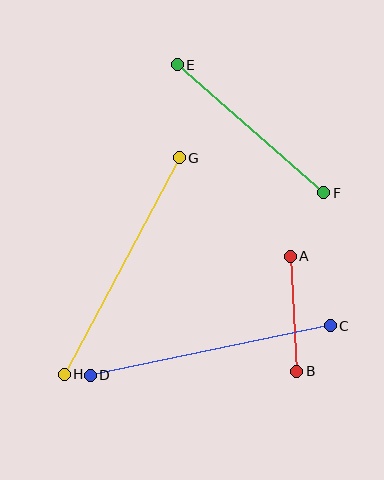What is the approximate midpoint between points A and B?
The midpoint is at approximately (294, 314) pixels.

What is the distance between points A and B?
The distance is approximately 115 pixels.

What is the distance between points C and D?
The distance is approximately 245 pixels.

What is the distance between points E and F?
The distance is approximately 195 pixels.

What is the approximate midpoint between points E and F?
The midpoint is at approximately (251, 129) pixels.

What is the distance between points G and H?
The distance is approximately 245 pixels.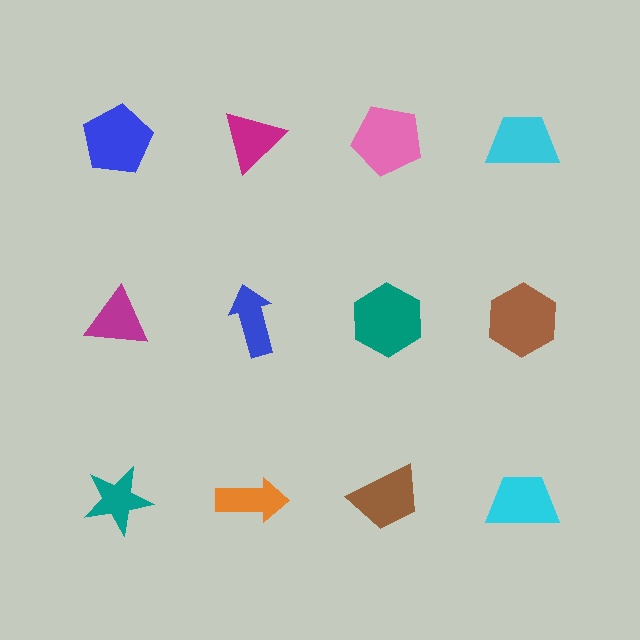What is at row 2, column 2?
A blue arrow.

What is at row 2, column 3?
A teal hexagon.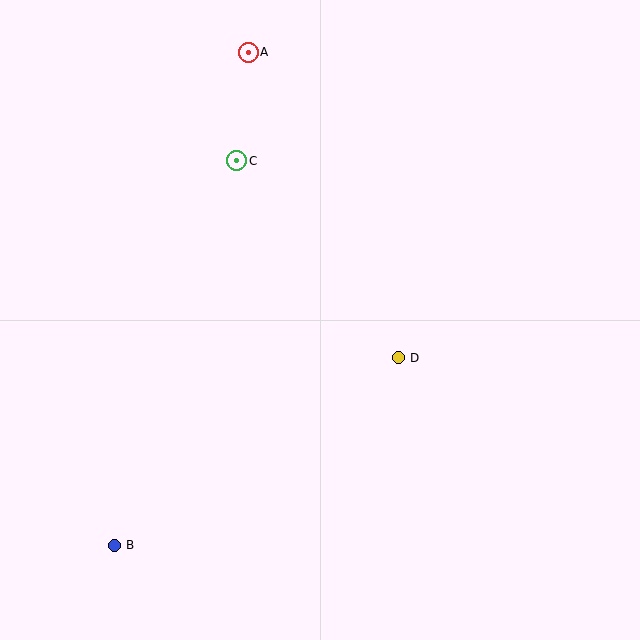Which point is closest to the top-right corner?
Point A is closest to the top-right corner.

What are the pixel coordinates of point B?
Point B is at (114, 545).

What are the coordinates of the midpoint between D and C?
The midpoint between D and C is at (317, 259).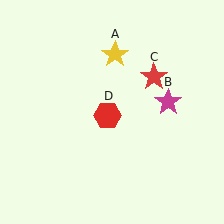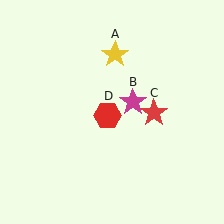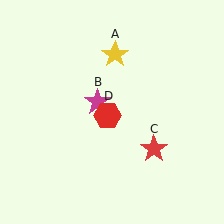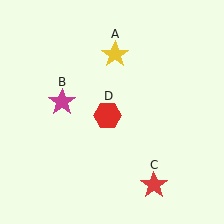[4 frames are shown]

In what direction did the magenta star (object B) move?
The magenta star (object B) moved left.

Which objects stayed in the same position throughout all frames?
Yellow star (object A) and red hexagon (object D) remained stationary.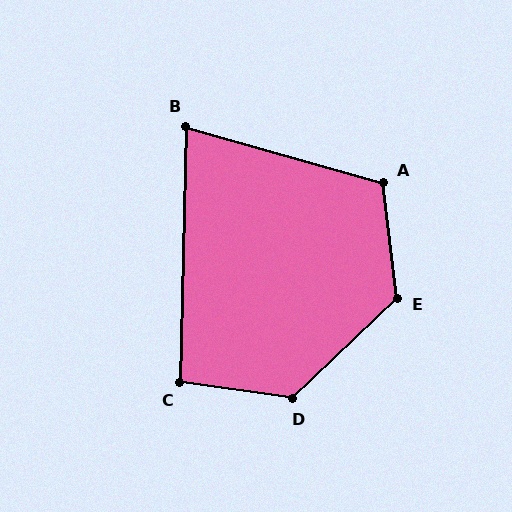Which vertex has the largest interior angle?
D, at approximately 128 degrees.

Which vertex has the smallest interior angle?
B, at approximately 76 degrees.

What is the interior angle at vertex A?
Approximately 112 degrees (obtuse).